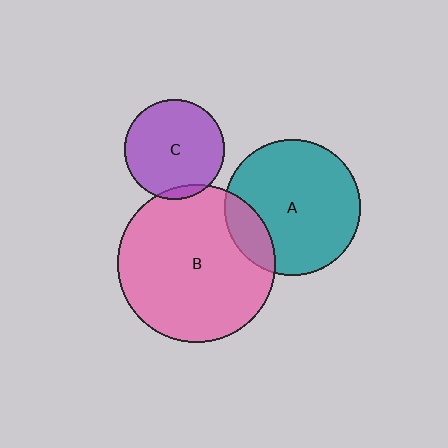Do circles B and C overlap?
Yes.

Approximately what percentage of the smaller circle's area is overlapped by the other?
Approximately 5%.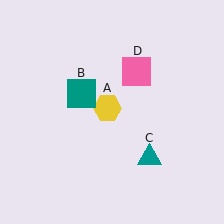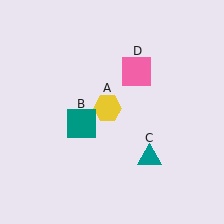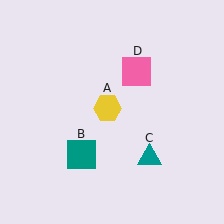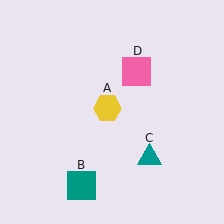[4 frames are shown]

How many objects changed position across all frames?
1 object changed position: teal square (object B).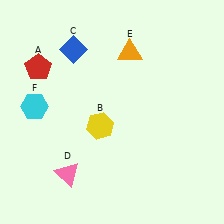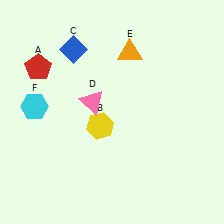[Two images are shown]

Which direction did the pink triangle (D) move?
The pink triangle (D) moved up.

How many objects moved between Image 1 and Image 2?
1 object moved between the two images.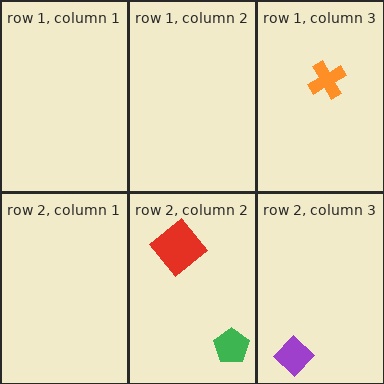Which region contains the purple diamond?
The row 2, column 3 region.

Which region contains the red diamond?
The row 2, column 2 region.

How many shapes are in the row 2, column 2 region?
2.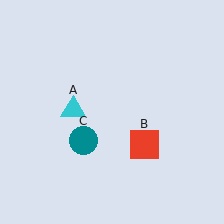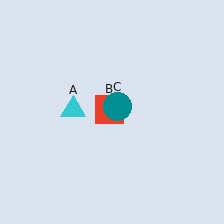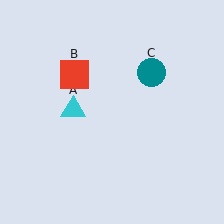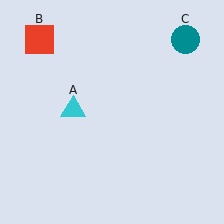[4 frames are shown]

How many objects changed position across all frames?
2 objects changed position: red square (object B), teal circle (object C).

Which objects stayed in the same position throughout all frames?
Cyan triangle (object A) remained stationary.